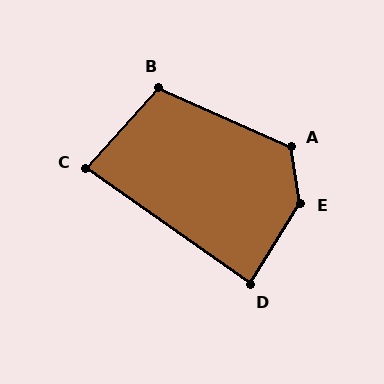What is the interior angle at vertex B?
Approximately 109 degrees (obtuse).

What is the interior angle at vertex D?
Approximately 87 degrees (approximately right).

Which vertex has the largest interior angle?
E, at approximately 139 degrees.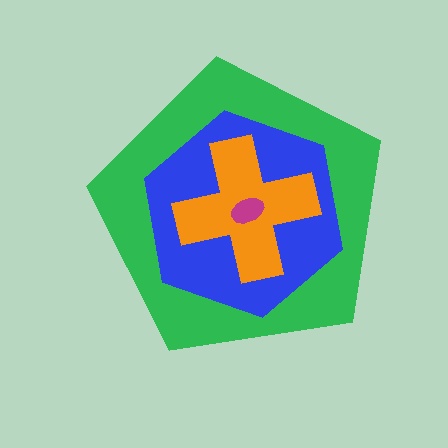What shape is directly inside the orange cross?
The magenta ellipse.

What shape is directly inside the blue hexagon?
The orange cross.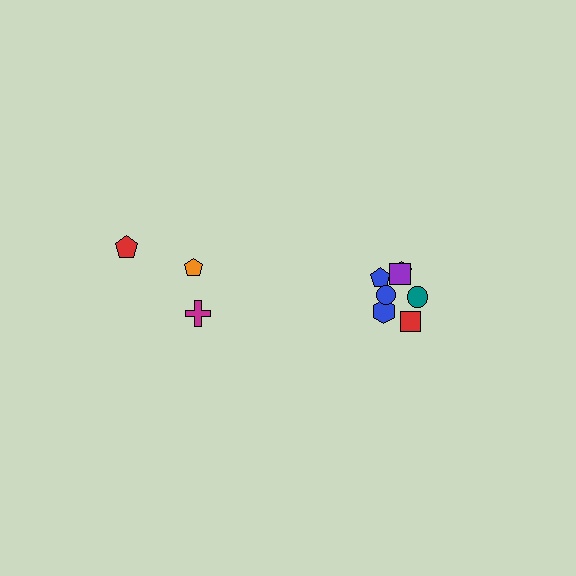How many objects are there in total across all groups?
There are 10 objects.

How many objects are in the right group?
There are 7 objects.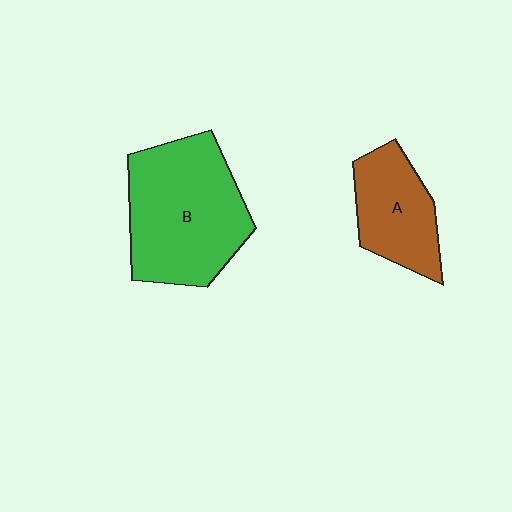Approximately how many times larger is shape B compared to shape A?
Approximately 1.8 times.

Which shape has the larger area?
Shape B (green).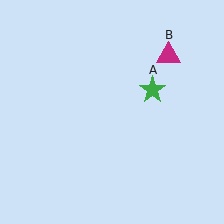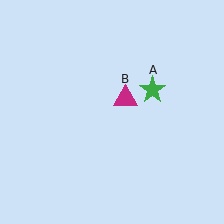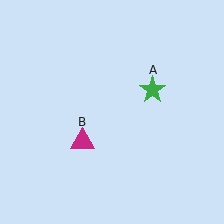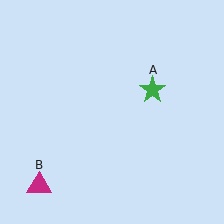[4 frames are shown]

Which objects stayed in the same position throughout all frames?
Green star (object A) remained stationary.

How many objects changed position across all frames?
1 object changed position: magenta triangle (object B).